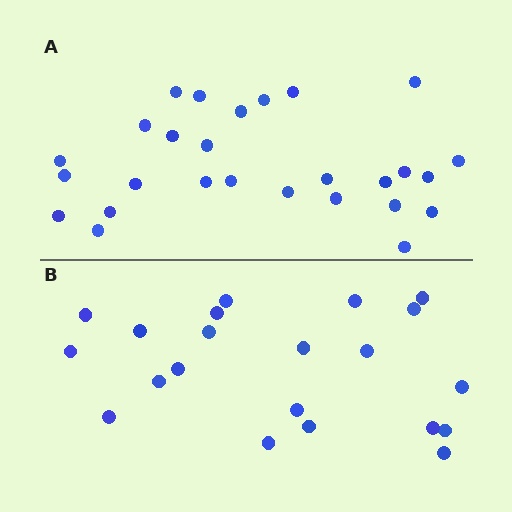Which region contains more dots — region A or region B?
Region A (the top region) has more dots.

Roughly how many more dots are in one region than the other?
Region A has about 6 more dots than region B.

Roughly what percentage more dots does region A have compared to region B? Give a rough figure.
About 30% more.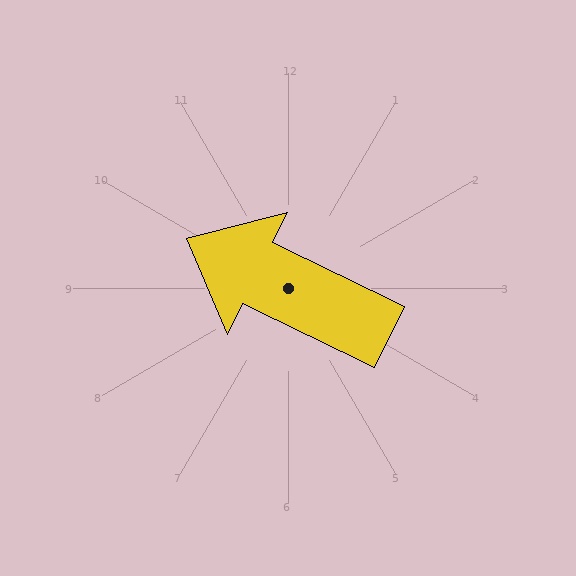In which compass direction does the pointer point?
Northwest.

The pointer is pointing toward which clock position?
Roughly 10 o'clock.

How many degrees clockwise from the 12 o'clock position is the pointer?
Approximately 296 degrees.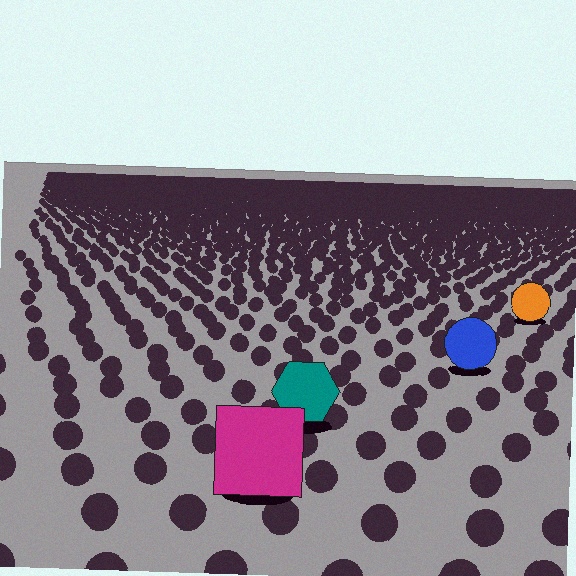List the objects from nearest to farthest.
From nearest to farthest: the magenta square, the teal hexagon, the blue circle, the orange circle.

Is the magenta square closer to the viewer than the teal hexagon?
Yes. The magenta square is closer — you can tell from the texture gradient: the ground texture is coarser near it.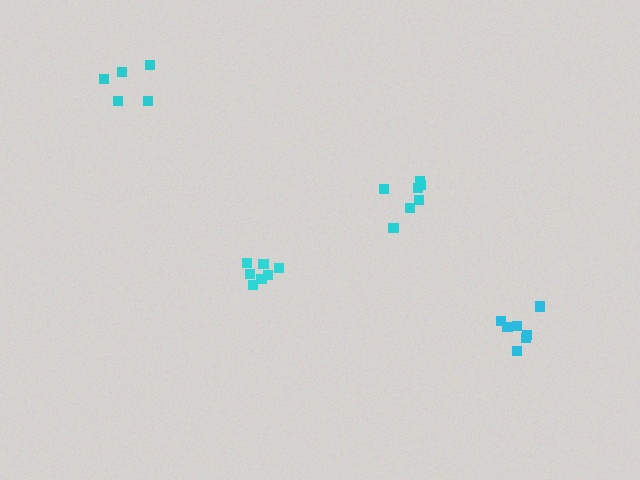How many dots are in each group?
Group 1: 7 dots, Group 2: 7 dots, Group 3: 5 dots, Group 4: 8 dots (27 total).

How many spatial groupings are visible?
There are 4 spatial groupings.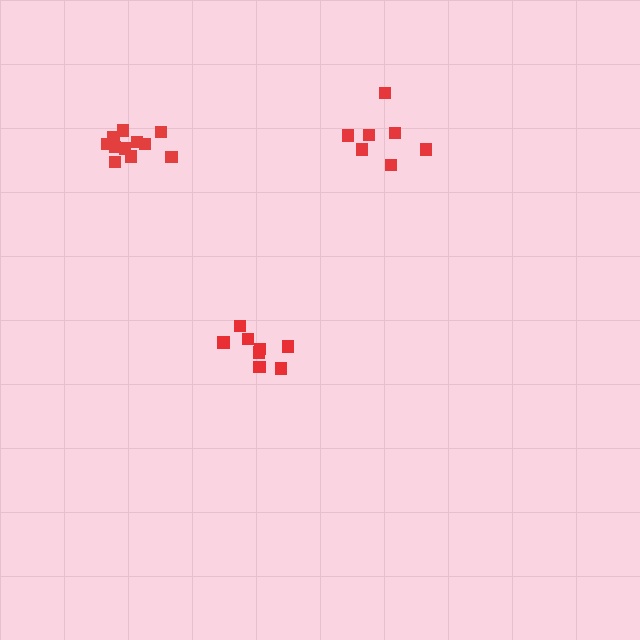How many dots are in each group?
Group 1: 7 dots, Group 2: 8 dots, Group 3: 11 dots (26 total).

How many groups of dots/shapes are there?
There are 3 groups.